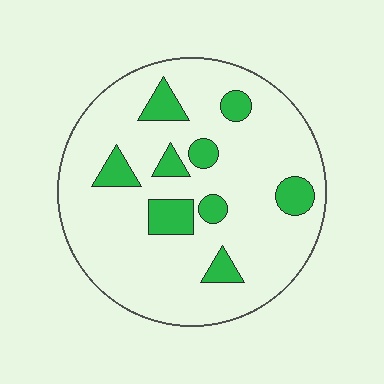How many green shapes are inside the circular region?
9.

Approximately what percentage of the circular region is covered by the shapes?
Approximately 15%.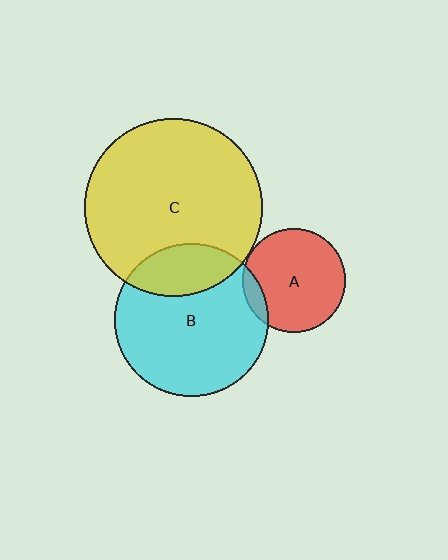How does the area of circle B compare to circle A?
Approximately 2.2 times.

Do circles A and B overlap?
Yes.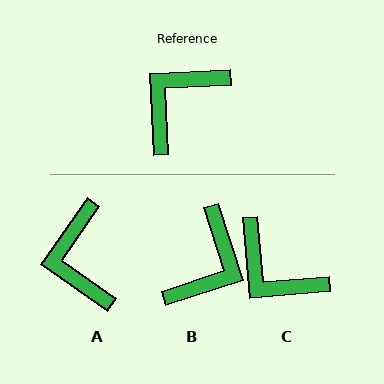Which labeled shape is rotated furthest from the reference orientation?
B, about 165 degrees away.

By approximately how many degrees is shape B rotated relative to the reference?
Approximately 165 degrees clockwise.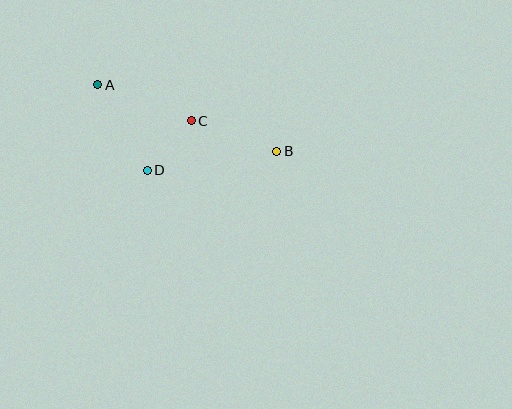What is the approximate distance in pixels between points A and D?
The distance between A and D is approximately 99 pixels.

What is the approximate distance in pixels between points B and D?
The distance between B and D is approximately 131 pixels.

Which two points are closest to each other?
Points C and D are closest to each other.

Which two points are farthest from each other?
Points A and B are farthest from each other.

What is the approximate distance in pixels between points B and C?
The distance between B and C is approximately 91 pixels.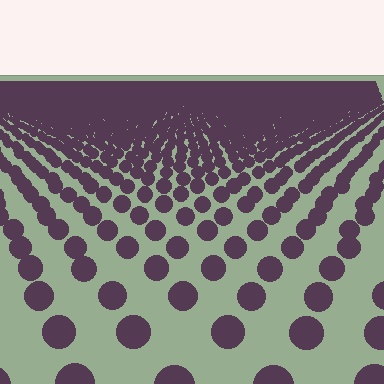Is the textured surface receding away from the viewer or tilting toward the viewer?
The surface is receding away from the viewer. Texture elements get smaller and denser toward the top.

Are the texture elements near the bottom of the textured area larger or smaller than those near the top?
Larger. Near the bottom, elements are closer to the viewer and appear at a bigger on-screen size.